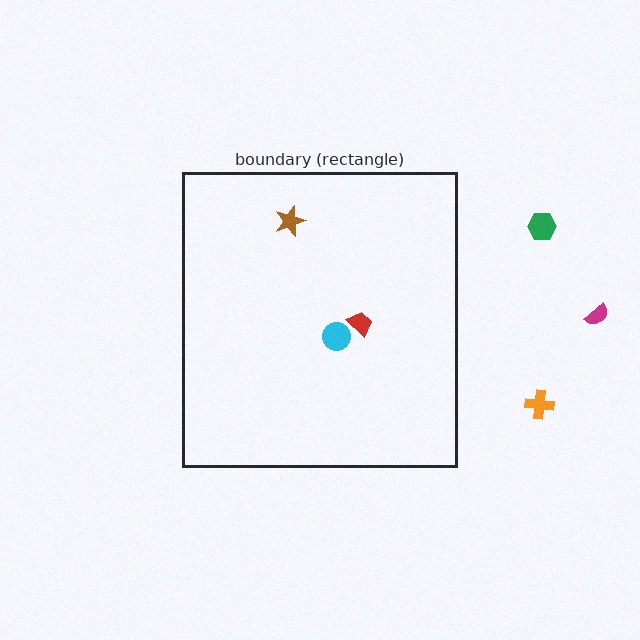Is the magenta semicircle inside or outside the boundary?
Outside.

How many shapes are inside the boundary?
3 inside, 3 outside.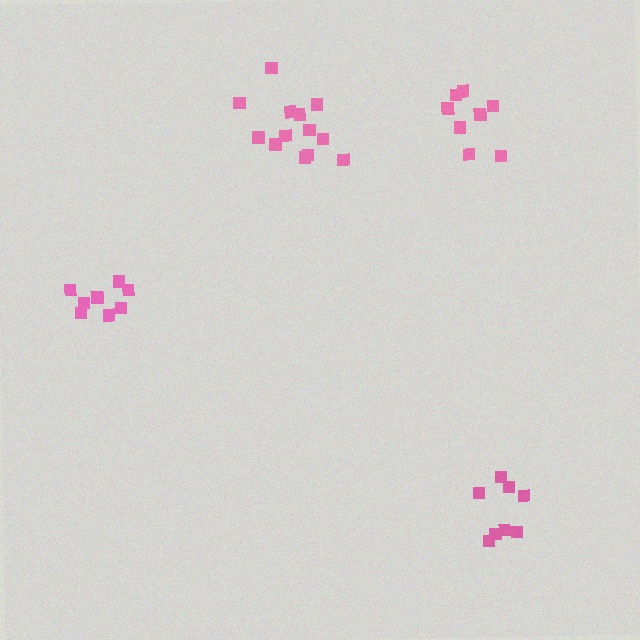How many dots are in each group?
Group 1: 8 dots, Group 2: 13 dots, Group 3: 8 dots, Group 4: 8 dots (37 total).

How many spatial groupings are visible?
There are 4 spatial groupings.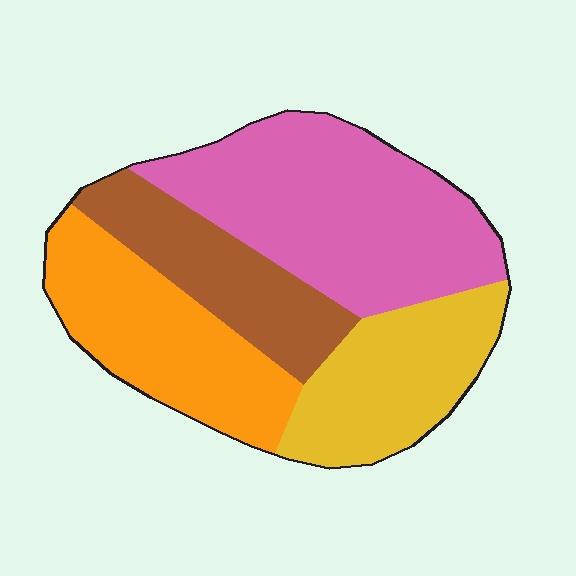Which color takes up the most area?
Pink, at roughly 35%.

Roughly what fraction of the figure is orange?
Orange takes up less than a quarter of the figure.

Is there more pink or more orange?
Pink.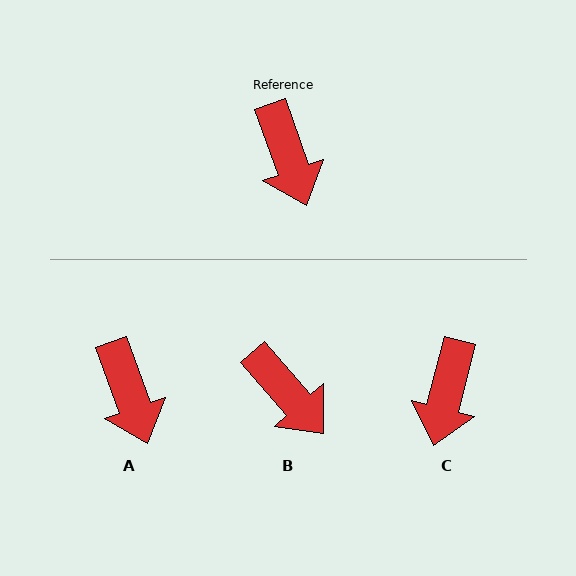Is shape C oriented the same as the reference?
No, it is off by about 34 degrees.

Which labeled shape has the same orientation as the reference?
A.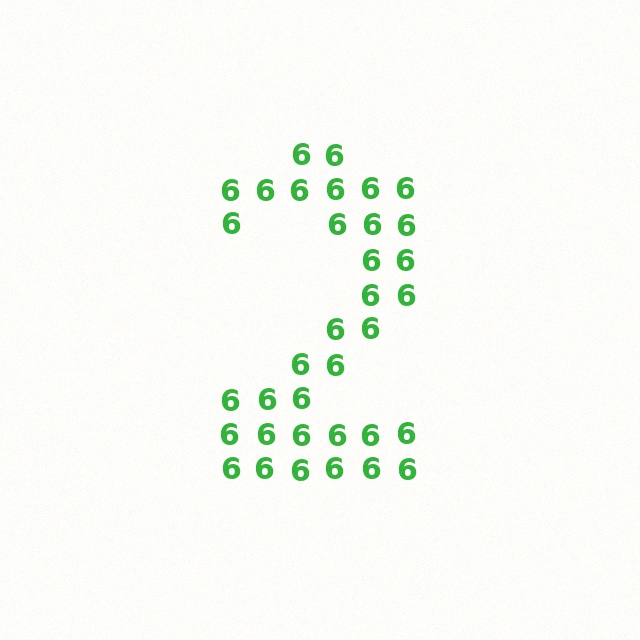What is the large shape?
The large shape is the digit 2.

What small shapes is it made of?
It is made of small digit 6's.